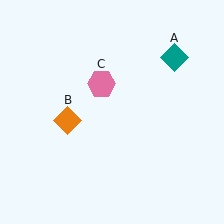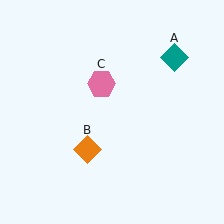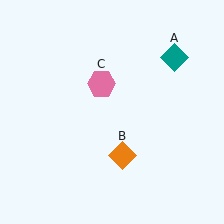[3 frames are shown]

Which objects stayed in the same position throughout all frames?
Teal diamond (object A) and pink hexagon (object C) remained stationary.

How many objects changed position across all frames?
1 object changed position: orange diamond (object B).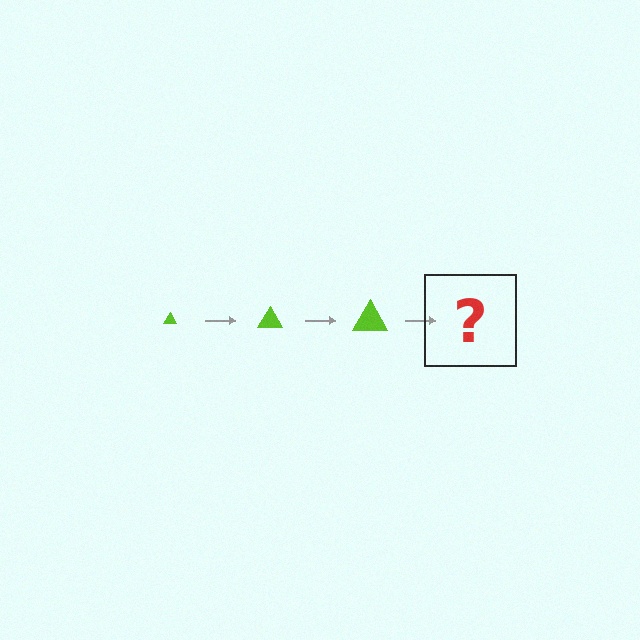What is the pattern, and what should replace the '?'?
The pattern is that the triangle gets progressively larger each step. The '?' should be a lime triangle, larger than the previous one.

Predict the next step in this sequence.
The next step is a lime triangle, larger than the previous one.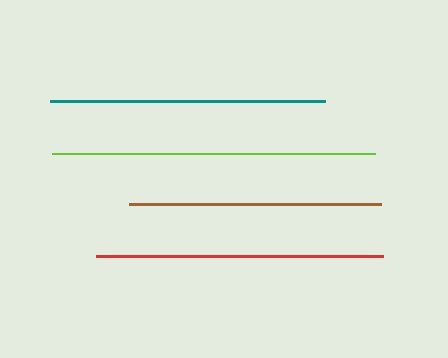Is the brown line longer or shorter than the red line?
The red line is longer than the brown line.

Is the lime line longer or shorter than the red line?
The lime line is longer than the red line.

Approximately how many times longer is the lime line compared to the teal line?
The lime line is approximately 1.2 times the length of the teal line.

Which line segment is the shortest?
The brown line is the shortest at approximately 252 pixels.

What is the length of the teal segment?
The teal segment is approximately 276 pixels long.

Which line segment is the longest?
The lime line is the longest at approximately 322 pixels.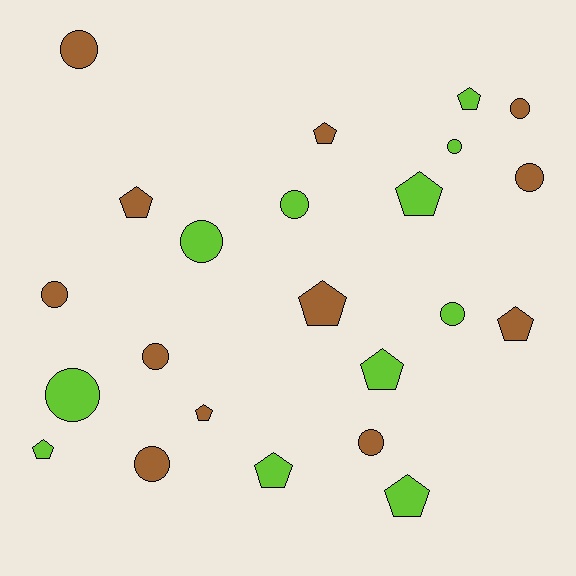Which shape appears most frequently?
Circle, with 12 objects.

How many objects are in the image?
There are 23 objects.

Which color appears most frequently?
Brown, with 12 objects.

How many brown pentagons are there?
There are 5 brown pentagons.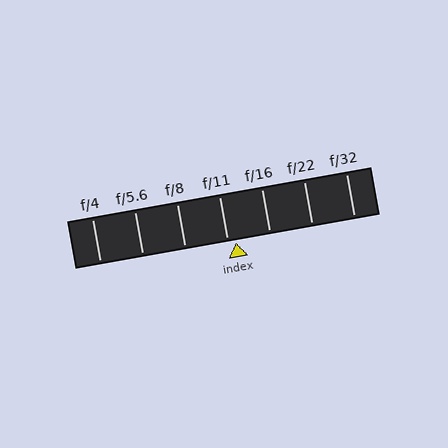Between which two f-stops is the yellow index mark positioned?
The index mark is between f/11 and f/16.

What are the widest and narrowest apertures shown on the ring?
The widest aperture shown is f/4 and the narrowest is f/32.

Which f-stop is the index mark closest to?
The index mark is closest to f/11.